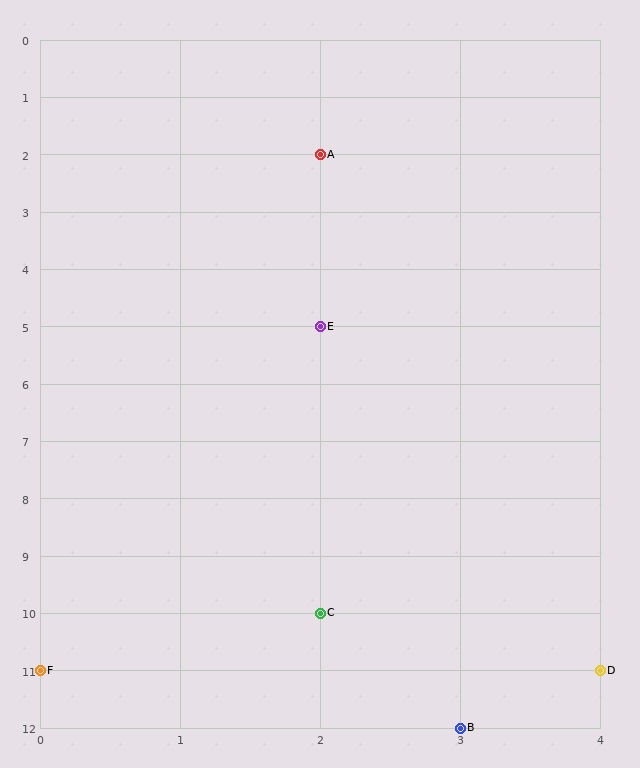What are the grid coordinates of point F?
Point F is at grid coordinates (0, 11).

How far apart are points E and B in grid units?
Points E and B are 1 column and 7 rows apart (about 7.1 grid units diagonally).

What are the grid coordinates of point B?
Point B is at grid coordinates (3, 12).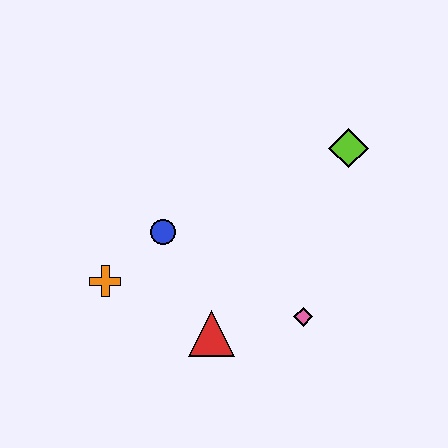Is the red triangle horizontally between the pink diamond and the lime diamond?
No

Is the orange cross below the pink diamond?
No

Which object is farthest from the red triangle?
The lime diamond is farthest from the red triangle.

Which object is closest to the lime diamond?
The pink diamond is closest to the lime diamond.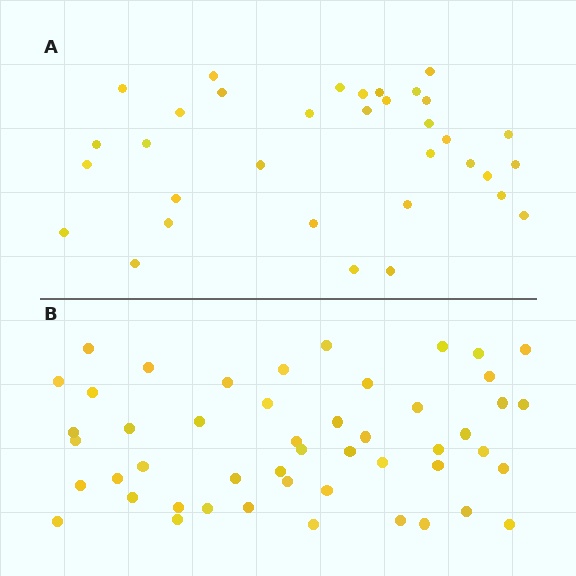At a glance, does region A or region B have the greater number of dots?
Region B (the bottom region) has more dots.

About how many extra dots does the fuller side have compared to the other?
Region B has approximately 15 more dots than region A.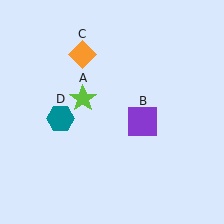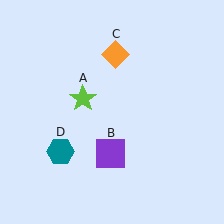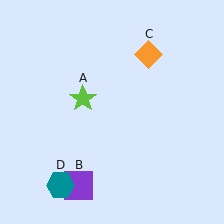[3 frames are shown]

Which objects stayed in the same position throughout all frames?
Lime star (object A) remained stationary.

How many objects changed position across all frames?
3 objects changed position: purple square (object B), orange diamond (object C), teal hexagon (object D).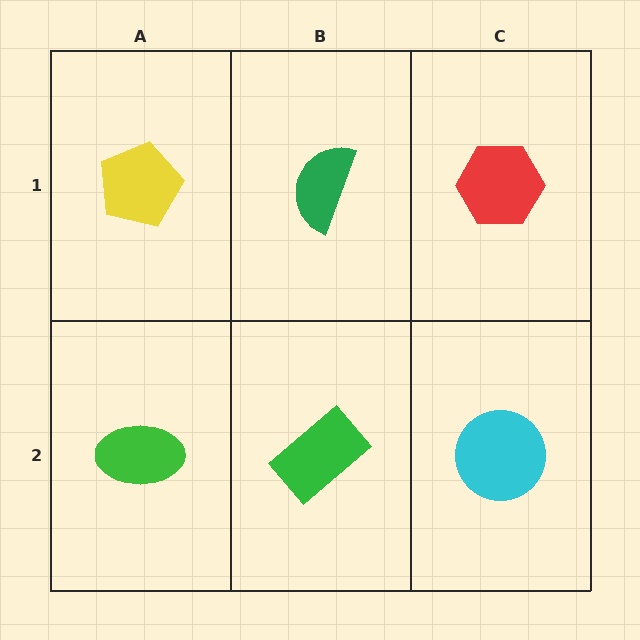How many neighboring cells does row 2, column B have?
3.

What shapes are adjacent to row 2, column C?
A red hexagon (row 1, column C), a green rectangle (row 2, column B).